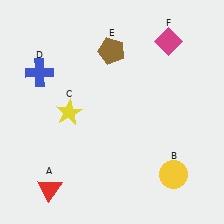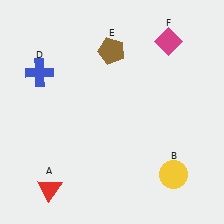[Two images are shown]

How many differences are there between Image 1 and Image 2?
There is 1 difference between the two images.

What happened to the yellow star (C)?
The yellow star (C) was removed in Image 2. It was in the bottom-left area of Image 1.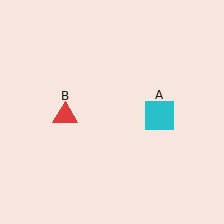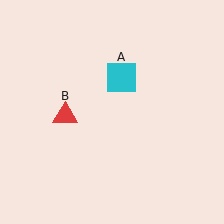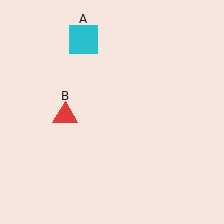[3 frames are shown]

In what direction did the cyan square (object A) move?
The cyan square (object A) moved up and to the left.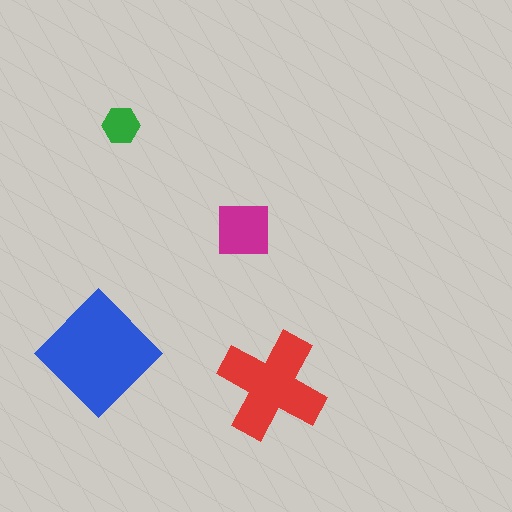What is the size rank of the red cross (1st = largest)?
2nd.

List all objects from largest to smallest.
The blue diamond, the red cross, the magenta square, the green hexagon.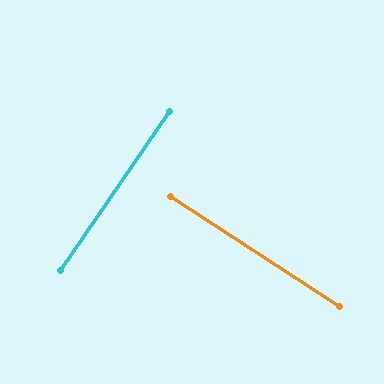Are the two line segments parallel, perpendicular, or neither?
Perpendicular — they meet at approximately 89°.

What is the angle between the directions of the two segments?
Approximately 89 degrees.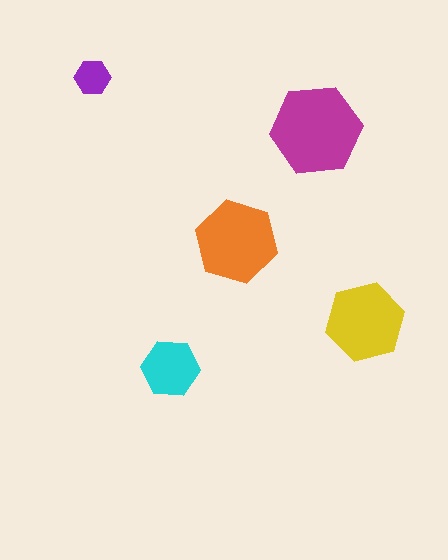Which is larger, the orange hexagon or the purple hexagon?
The orange one.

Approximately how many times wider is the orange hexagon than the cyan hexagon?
About 1.5 times wider.